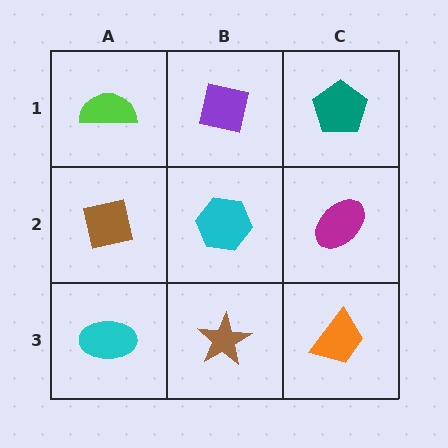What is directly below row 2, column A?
A cyan ellipse.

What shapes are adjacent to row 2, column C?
A teal pentagon (row 1, column C), an orange trapezoid (row 3, column C), a cyan hexagon (row 2, column B).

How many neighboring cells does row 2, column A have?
3.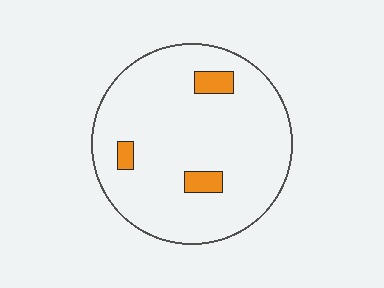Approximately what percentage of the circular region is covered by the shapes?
Approximately 5%.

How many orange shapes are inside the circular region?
3.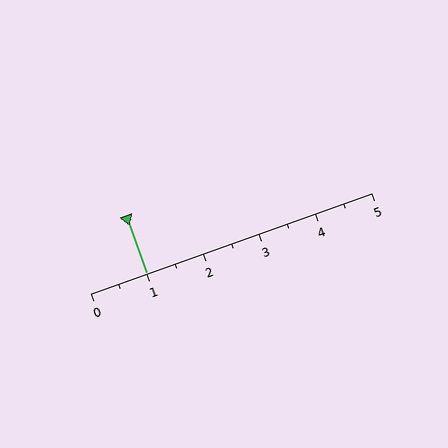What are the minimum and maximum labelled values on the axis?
The axis runs from 0 to 5.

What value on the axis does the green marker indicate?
The marker indicates approximately 1.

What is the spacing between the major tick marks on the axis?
The major ticks are spaced 1 apart.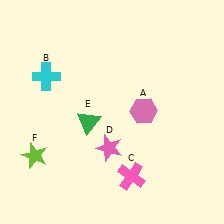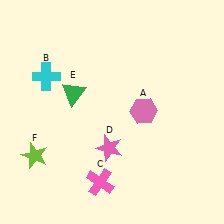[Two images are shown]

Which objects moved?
The objects that moved are: the pink cross (C), the green triangle (E).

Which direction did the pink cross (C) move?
The pink cross (C) moved left.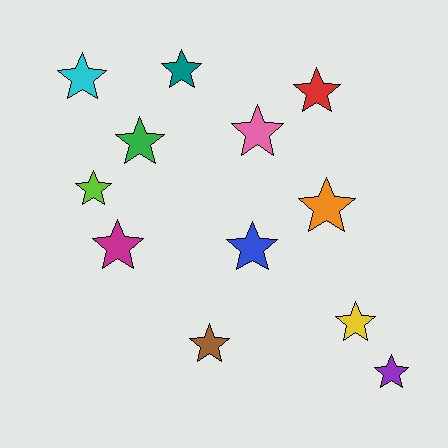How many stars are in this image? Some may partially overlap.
There are 12 stars.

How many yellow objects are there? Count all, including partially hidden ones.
There is 1 yellow object.